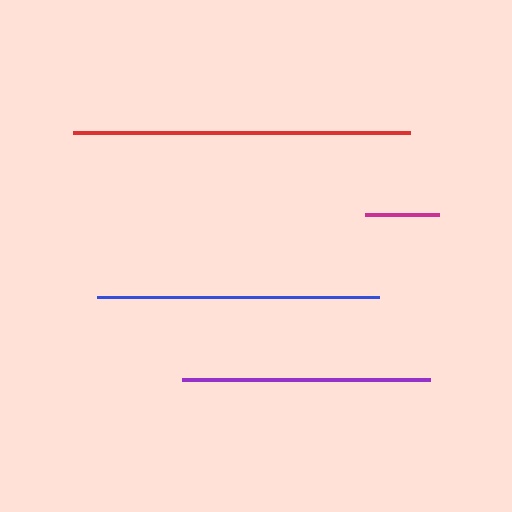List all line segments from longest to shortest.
From longest to shortest: red, blue, purple, magenta.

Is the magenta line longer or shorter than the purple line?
The purple line is longer than the magenta line.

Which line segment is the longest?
The red line is the longest at approximately 337 pixels.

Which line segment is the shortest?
The magenta line is the shortest at approximately 75 pixels.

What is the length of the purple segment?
The purple segment is approximately 248 pixels long.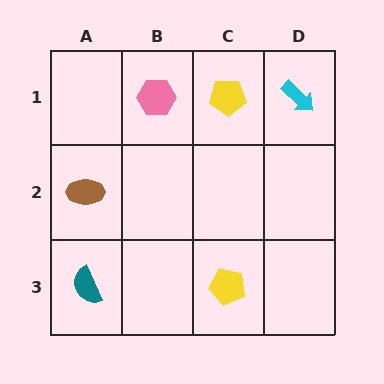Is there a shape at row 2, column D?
No, that cell is empty.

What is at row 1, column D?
A cyan arrow.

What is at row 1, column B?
A pink hexagon.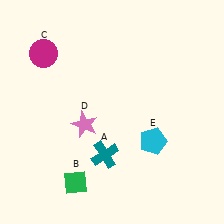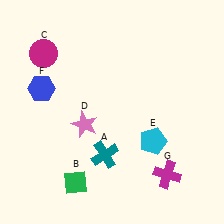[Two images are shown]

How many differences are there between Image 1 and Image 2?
There are 2 differences between the two images.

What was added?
A blue hexagon (F), a magenta cross (G) were added in Image 2.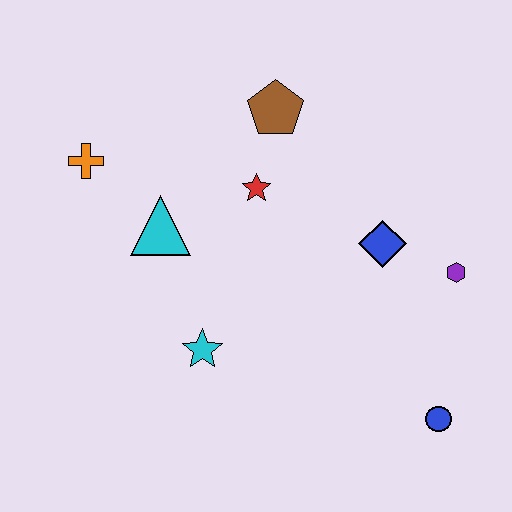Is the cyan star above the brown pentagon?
No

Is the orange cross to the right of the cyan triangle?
No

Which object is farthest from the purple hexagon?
The orange cross is farthest from the purple hexagon.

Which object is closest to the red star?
The brown pentagon is closest to the red star.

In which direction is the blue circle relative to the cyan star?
The blue circle is to the right of the cyan star.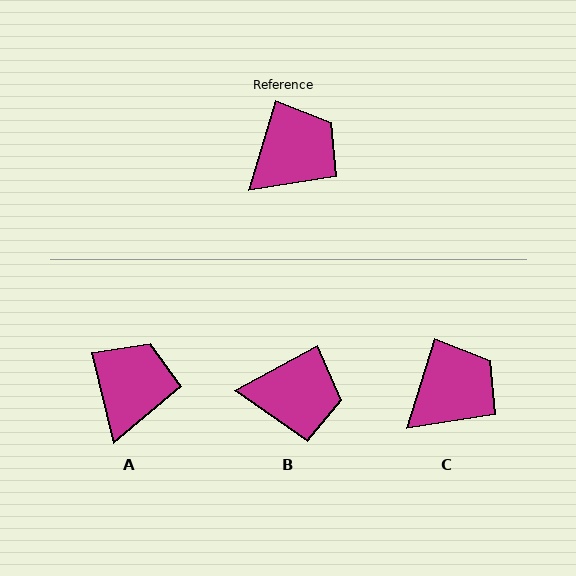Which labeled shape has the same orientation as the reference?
C.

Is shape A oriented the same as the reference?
No, it is off by about 30 degrees.